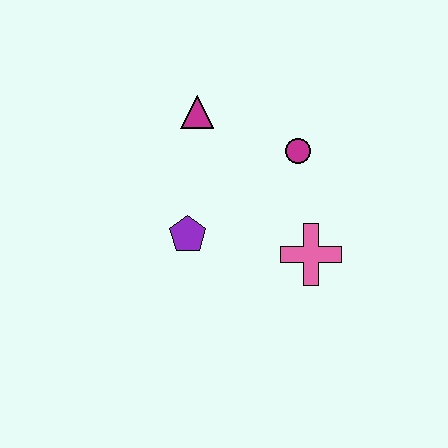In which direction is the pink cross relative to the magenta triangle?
The pink cross is below the magenta triangle.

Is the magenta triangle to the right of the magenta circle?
No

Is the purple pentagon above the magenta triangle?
No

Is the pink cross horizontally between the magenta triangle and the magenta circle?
No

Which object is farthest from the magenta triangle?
The pink cross is farthest from the magenta triangle.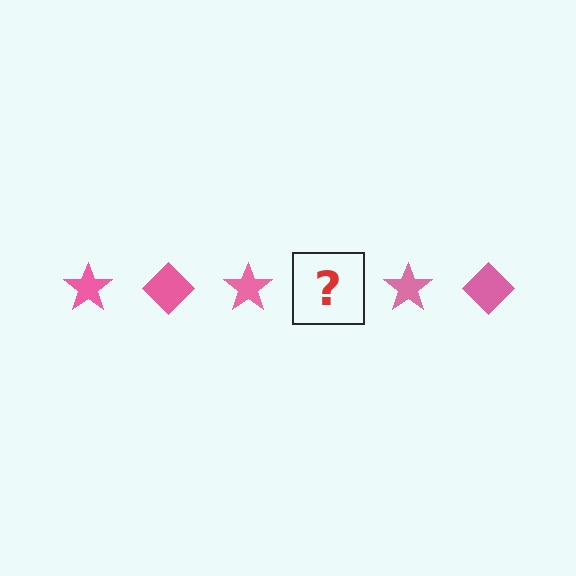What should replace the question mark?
The question mark should be replaced with a pink diamond.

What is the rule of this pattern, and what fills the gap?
The rule is that the pattern cycles through star, diamond shapes in pink. The gap should be filled with a pink diamond.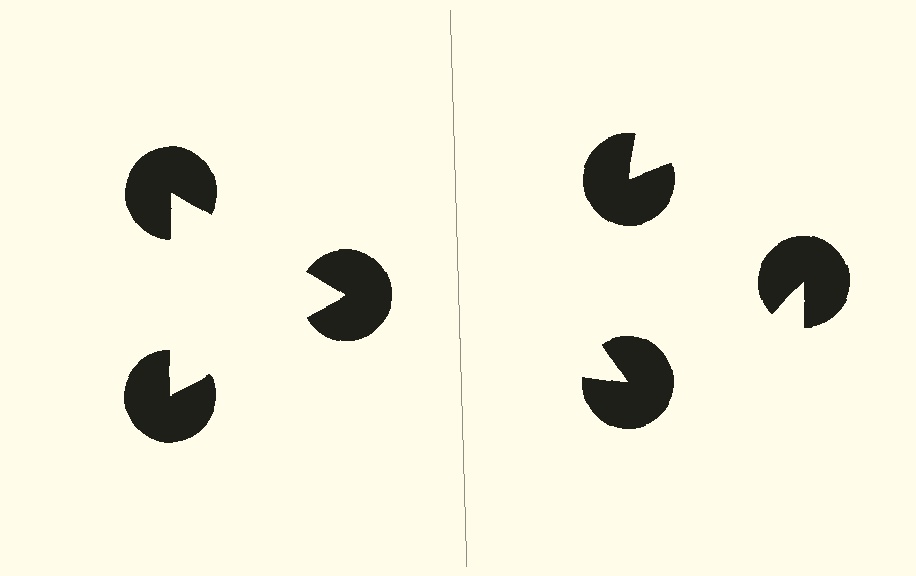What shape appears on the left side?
An illusory triangle.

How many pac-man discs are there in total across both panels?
6 — 3 on each side.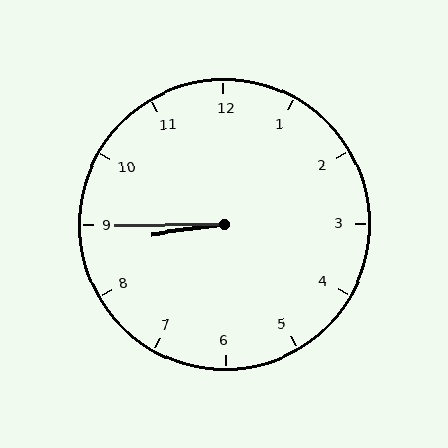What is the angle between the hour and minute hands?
Approximately 8 degrees.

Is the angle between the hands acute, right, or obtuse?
It is acute.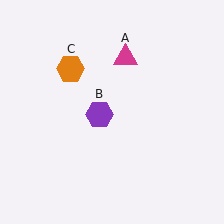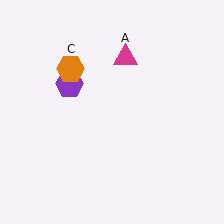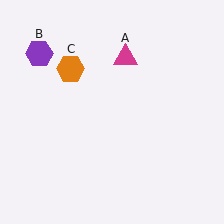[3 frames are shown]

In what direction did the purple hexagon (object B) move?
The purple hexagon (object B) moved up and to the left.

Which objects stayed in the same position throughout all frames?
Magenta triangle (object A) and orange hexagon (object C) remained stationary.